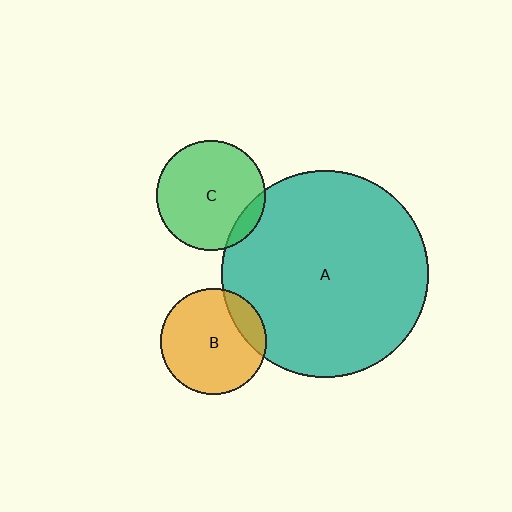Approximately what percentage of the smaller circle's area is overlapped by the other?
Approximately 10%.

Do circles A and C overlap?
Yes.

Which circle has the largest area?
Circle A (teal).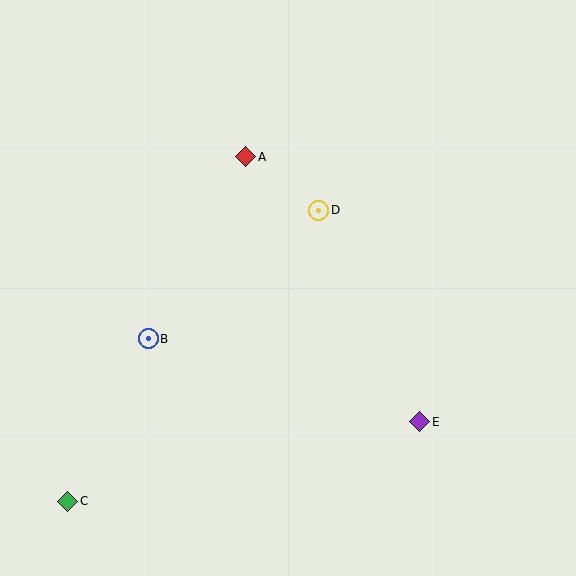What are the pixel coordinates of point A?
Point A is at (246, 157).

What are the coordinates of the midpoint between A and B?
The midpoint between A and B is at (197, 248).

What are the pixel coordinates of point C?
Point C is at (68, 502).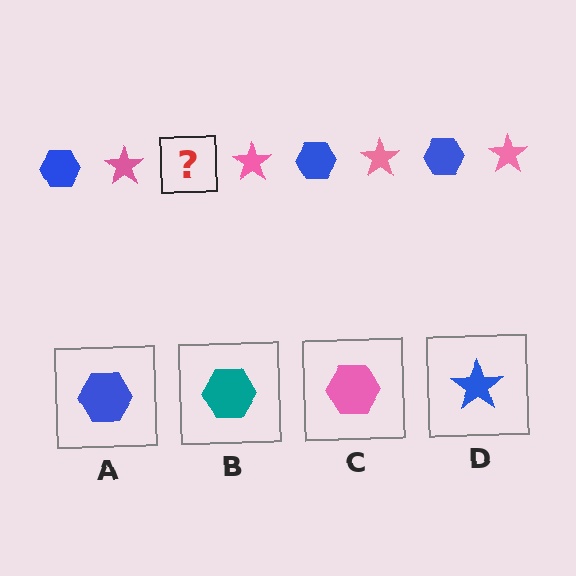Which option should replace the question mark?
Option A.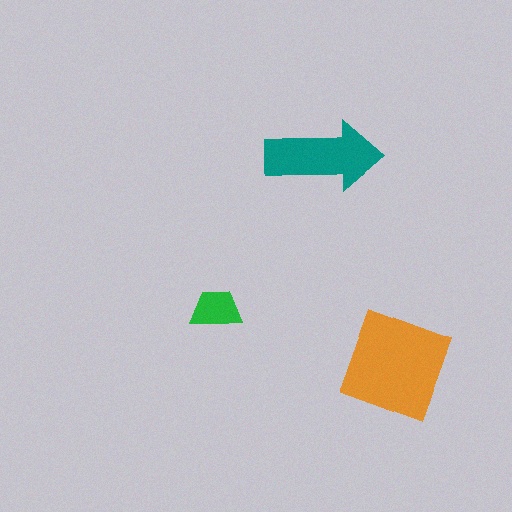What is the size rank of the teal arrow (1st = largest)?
2nd.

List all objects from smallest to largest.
The green trapezoid, the teal arrow, the orange diamond.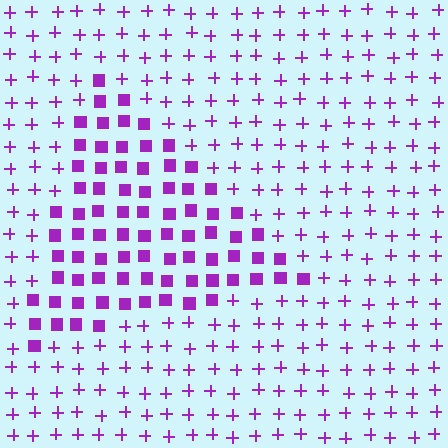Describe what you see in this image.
The image is filled with small purple elements arranged in a uniform grid. A triangle-shaped region contains squares, while the surrounding area contains plus signs. The boundary is defined purely by the change in element shape.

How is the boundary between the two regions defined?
The boundary is defined by a change in element shape: squares inside vs. plus signs outside. All elements share the same color and spacing.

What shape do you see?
I see a triangle.